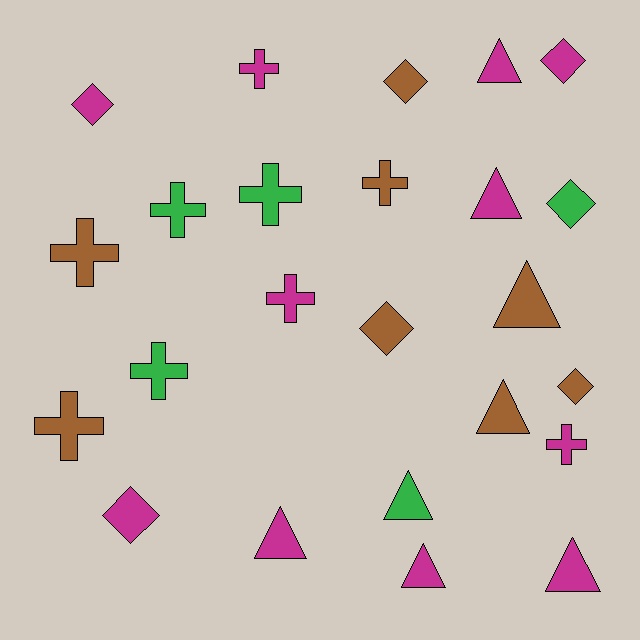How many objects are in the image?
There are 24 objects.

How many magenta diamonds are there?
There are 3 magenta diamonds.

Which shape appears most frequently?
Cross, with 9 objects.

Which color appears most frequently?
Magenta, with 11 objects.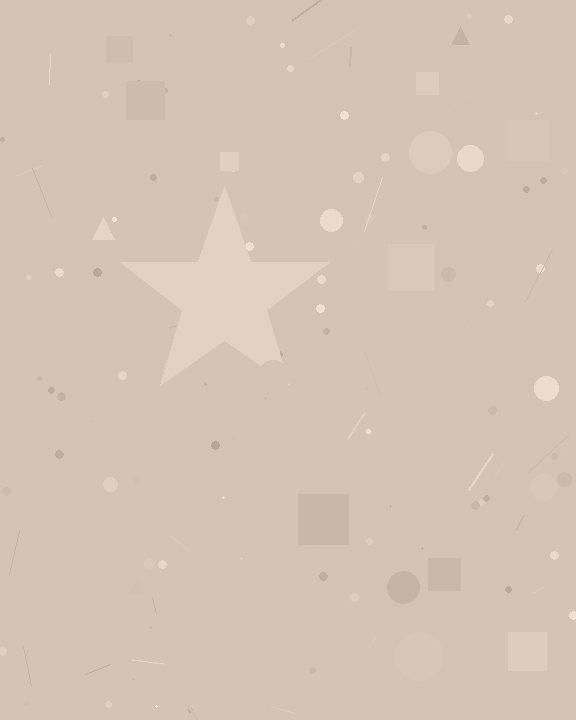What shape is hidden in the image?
A star is hidden in the image.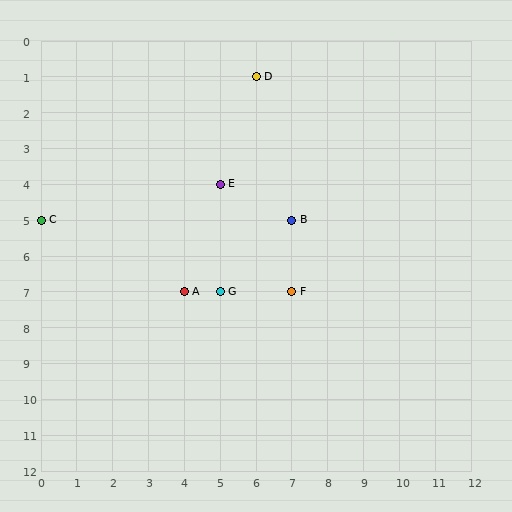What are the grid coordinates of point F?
Point F is at grid coordinates (7, 7).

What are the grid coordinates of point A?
Point A is at grid coordinates (4, 7).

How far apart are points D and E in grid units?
Points D and E are 1 column and 3 rows apart (about 3.2 grid units diagonally).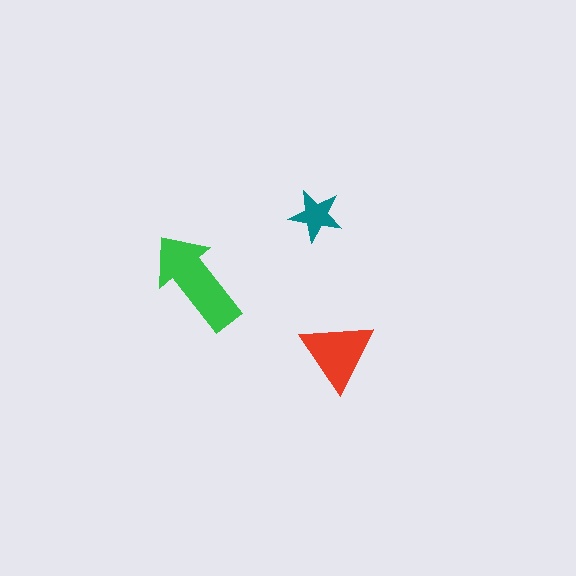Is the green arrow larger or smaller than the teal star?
Larger.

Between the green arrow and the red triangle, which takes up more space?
The green arrow.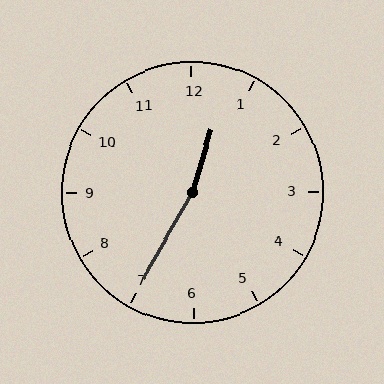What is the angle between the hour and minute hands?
Approximately 168 degrees.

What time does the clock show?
12:35.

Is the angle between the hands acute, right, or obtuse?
It is obtuse.